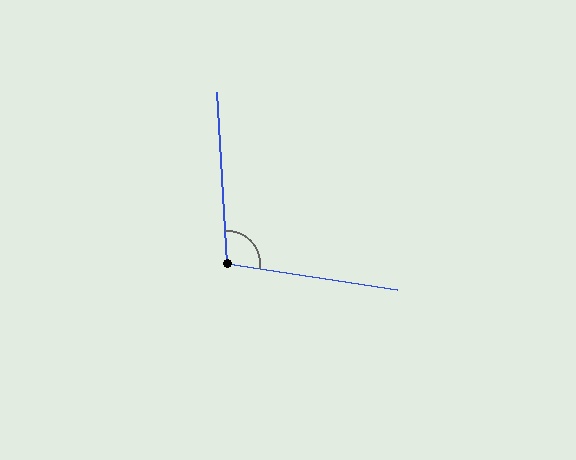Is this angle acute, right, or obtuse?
It is obtuse.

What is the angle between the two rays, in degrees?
Approximately 102 degrees.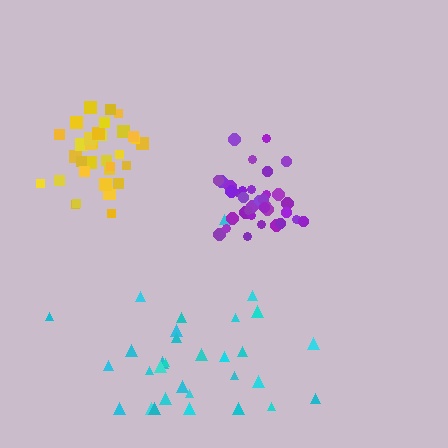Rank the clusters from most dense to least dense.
purple, yellow, cyan.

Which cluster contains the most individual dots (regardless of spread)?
Purple (35).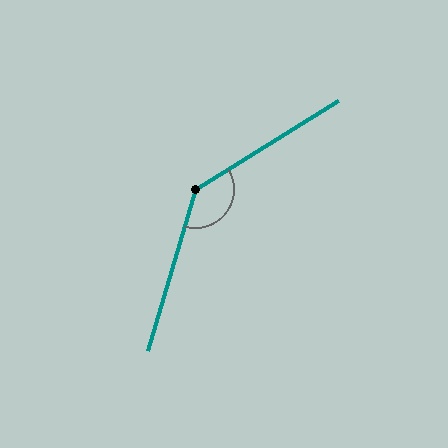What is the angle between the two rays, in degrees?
Approximately 138 degrees.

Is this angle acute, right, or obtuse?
It is obtuse.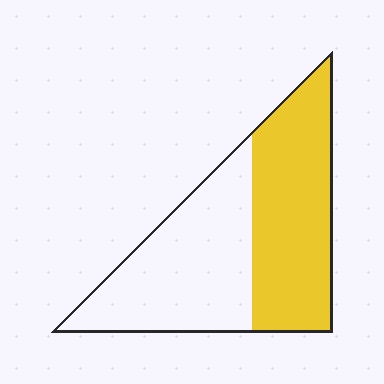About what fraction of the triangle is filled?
About one half (1/2).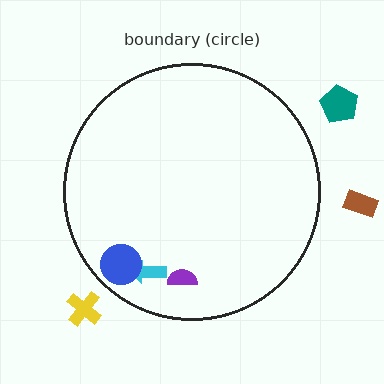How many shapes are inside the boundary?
3 inside, 3 outside.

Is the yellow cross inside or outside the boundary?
Outside.